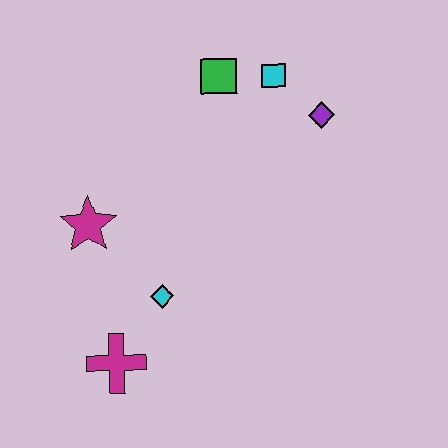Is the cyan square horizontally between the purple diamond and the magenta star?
Yes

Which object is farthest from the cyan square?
The magenta cross is farthest from the cyan square.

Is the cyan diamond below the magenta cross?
No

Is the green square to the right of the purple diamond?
No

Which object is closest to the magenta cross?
The cyan diamond is closest to the magenta cross.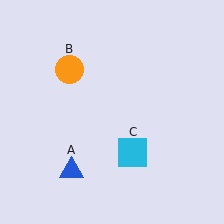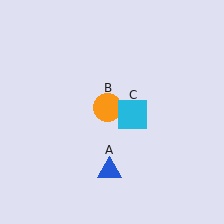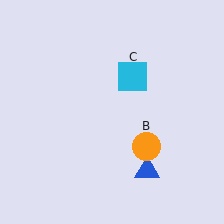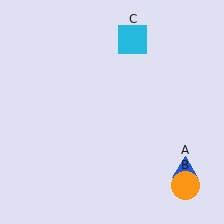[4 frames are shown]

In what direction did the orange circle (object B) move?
The orange circle (object B) moved down and to the right.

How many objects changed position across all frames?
3 objects changed position: blue triangle (object A), orange circle (object B), cyan square (object C).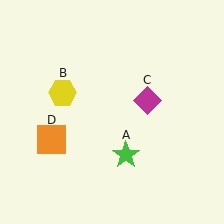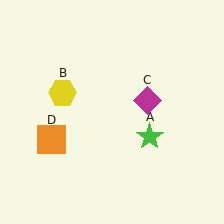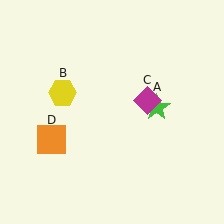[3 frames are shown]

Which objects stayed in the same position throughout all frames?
Yellow hexagon (object B) and magenta diamond (object C) and orange square (object D) remained stationary.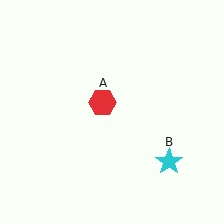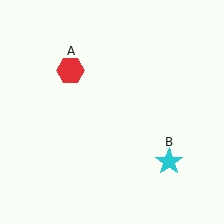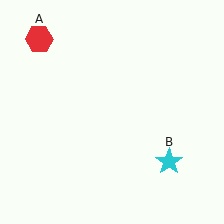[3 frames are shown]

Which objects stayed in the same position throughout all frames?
Cyan star (object B) remained stationary.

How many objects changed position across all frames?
1 object changed position: red hexagon (object A).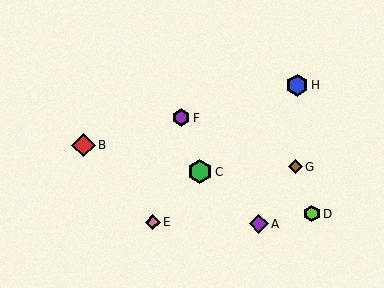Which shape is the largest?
The green hexagon (labeled C) is the largest.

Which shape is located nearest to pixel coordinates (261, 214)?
The purple diamond (labeled A) at (259, 224) is nearest to that location.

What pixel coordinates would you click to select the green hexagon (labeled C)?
Click at (200, 172) to select the green hexagon C.